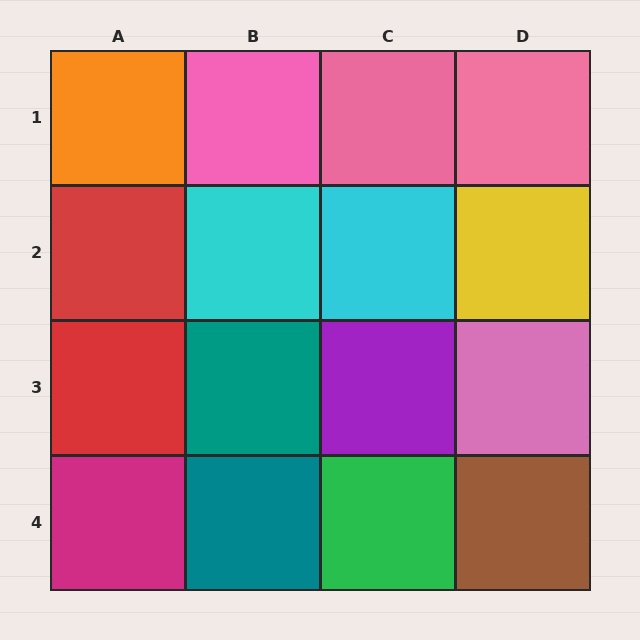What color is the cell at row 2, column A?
Red.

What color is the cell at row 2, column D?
Yellow.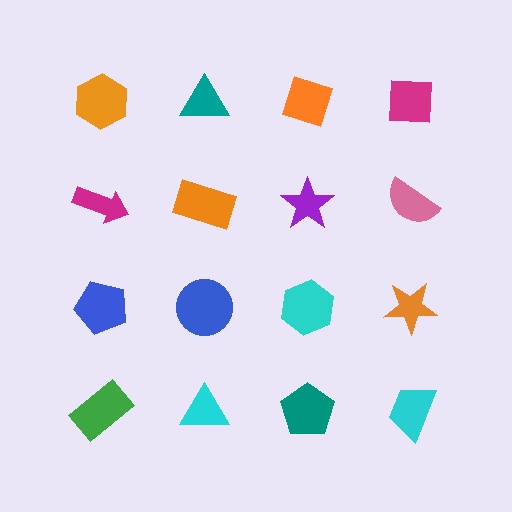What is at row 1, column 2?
A teal triangle.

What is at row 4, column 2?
A cyan triangle.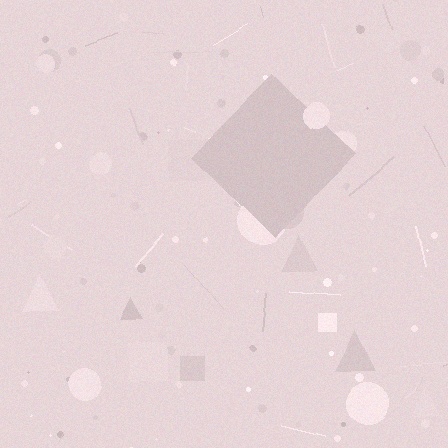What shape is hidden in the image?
A diamond is hidden in the image.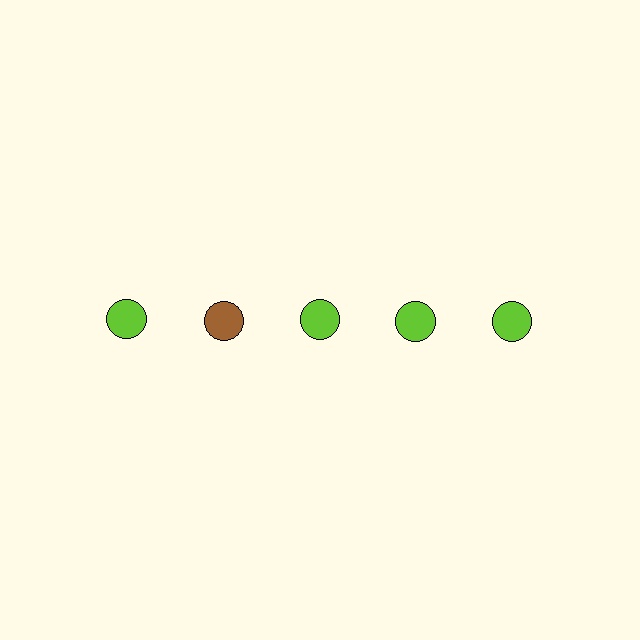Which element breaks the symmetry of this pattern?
The brown circle in the top row, second from left column breaks the symmetry. All other shapes are lime circles.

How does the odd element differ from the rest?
It has a different color: brown instead of lime.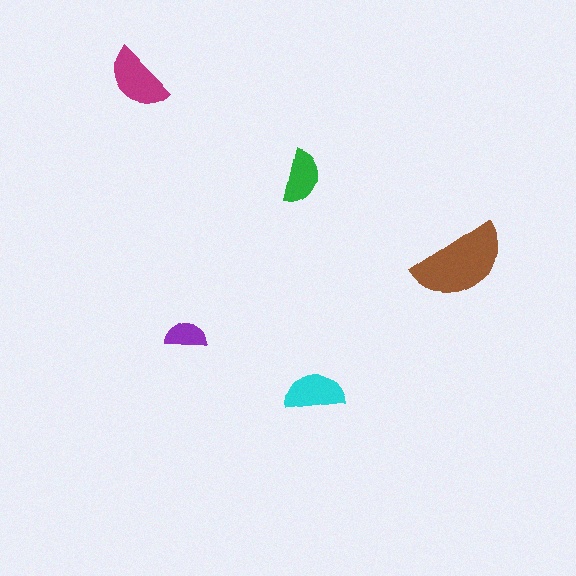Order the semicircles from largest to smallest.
the brown one, the magenta one, the cyan one, the green one, the purple one.